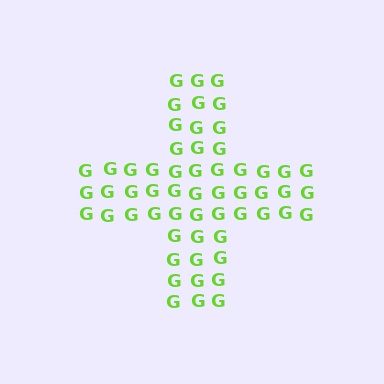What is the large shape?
The large shape is a cross.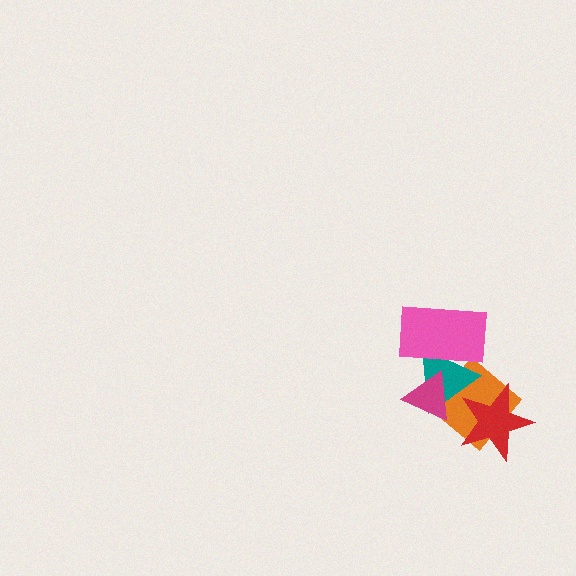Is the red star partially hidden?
Yes, it is partially covered by another shape.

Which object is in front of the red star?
The teal triangle is in front of the red star.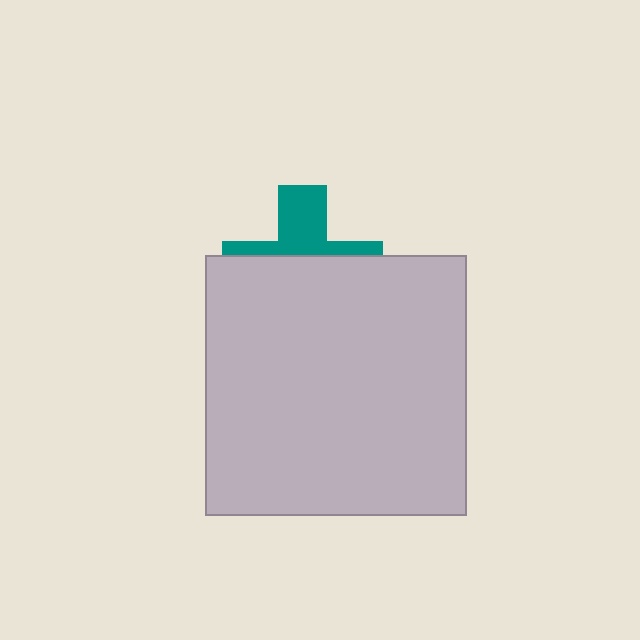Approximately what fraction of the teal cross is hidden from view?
Roughly 62% of the teal cross is hidden behind the light gray square.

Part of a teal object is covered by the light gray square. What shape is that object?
It is a cross.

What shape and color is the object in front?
The object in front is a light gray square.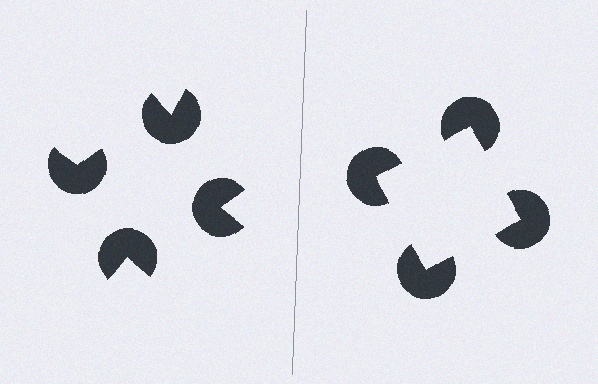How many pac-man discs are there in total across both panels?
8 — 4 on each side.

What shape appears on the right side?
An illusory square.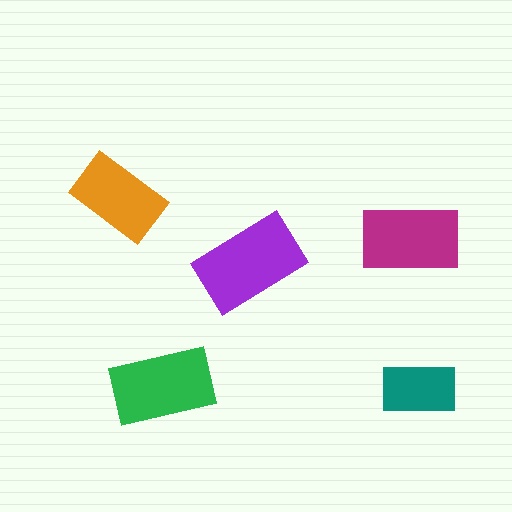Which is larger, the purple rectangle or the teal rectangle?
The purple one.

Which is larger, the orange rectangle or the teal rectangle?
The orange one.